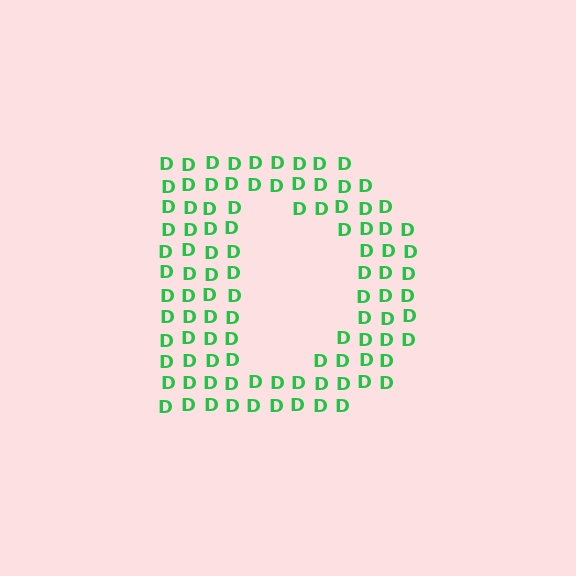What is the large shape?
The large shape is the letter D.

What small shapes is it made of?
It is made of small letter D's.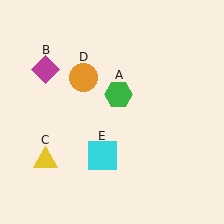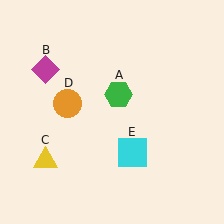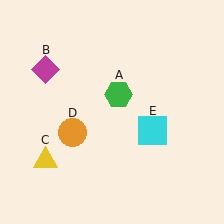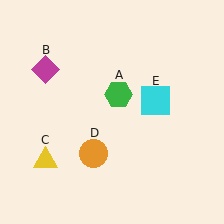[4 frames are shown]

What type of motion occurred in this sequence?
The orange circle (object D), cyan square (object E) rotated counterclockwise around the center of the scene.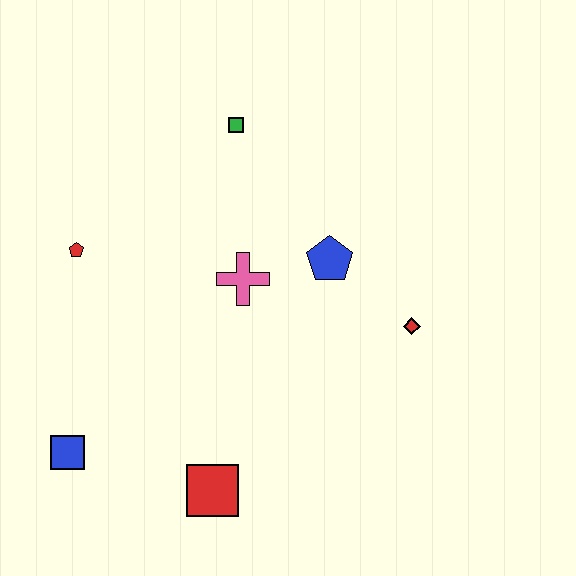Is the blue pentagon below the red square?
No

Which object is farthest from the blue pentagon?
The blue square is farthest from the blue pentagon.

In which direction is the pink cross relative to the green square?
The pink cross is below the green square.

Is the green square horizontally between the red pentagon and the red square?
No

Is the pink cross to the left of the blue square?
No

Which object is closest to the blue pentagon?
The pink cross is closest to the blue pentagon.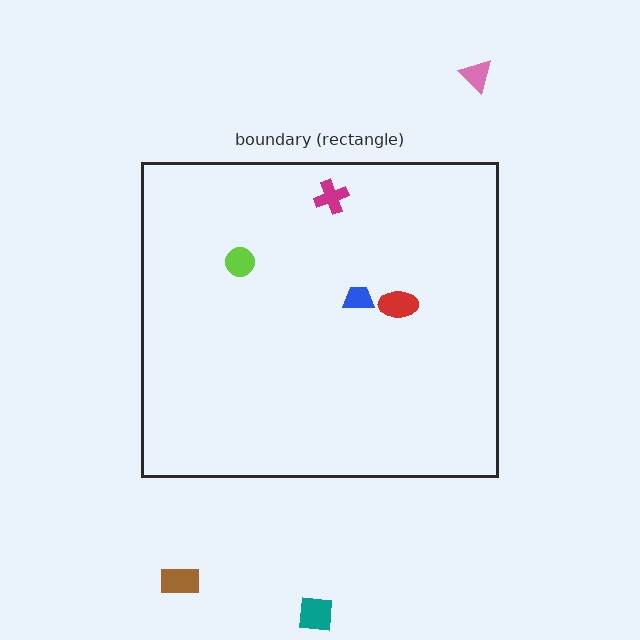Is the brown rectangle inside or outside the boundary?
Outside.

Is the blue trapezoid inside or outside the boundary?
Inside.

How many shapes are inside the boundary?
4 inside, 3 outside.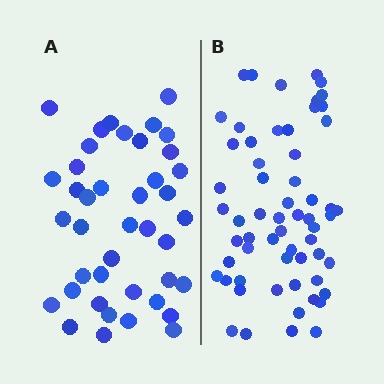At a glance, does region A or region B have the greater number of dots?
Region B (the right region) has more dots.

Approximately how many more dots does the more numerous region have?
Region B has approximately 20 more dots than region A.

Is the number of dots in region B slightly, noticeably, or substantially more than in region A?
Region B has substantially more. The ratio is roughly 1.5 to 1.